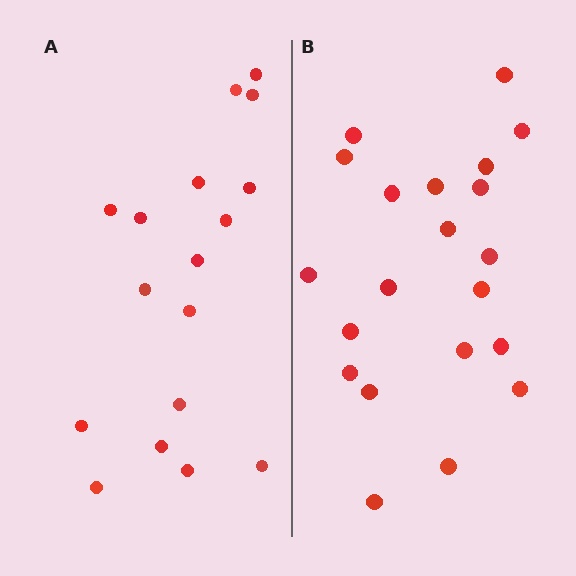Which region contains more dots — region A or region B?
Region B (the right region) has more dots.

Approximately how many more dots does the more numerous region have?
Region B has about 4 more dots than region A.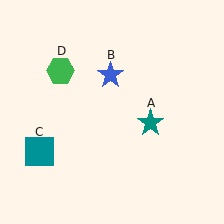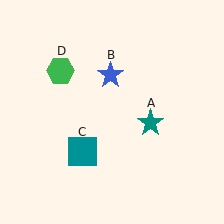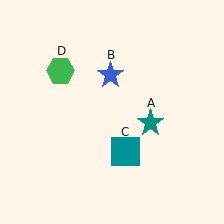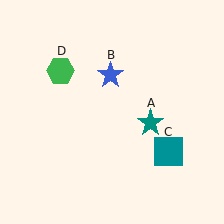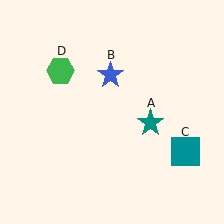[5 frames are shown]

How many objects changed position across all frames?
1 object changed position: teal square (object C).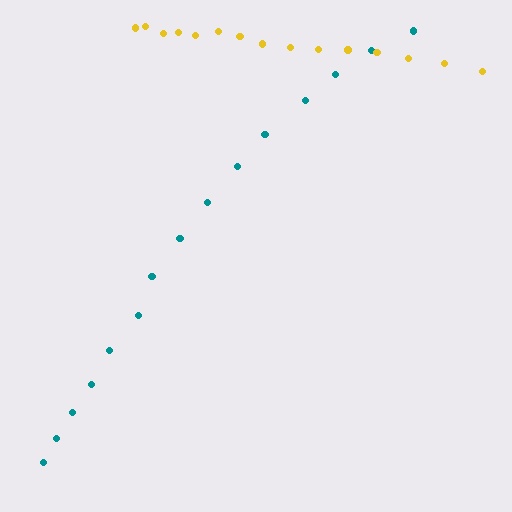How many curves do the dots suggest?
There are 2 distinct paths.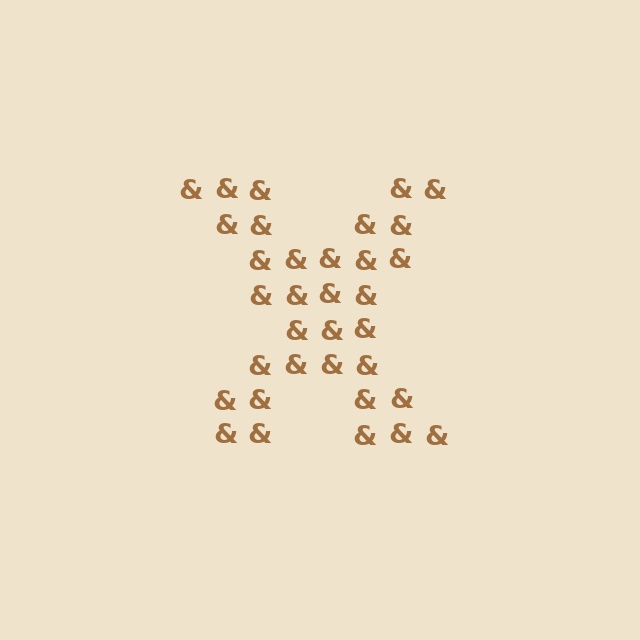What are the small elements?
The small elements are ampersands.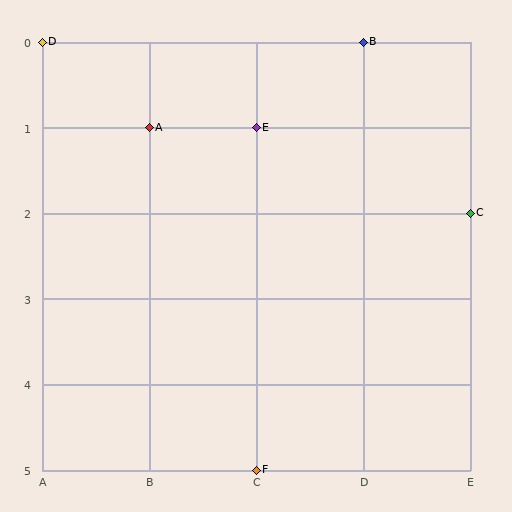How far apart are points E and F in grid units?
Points E and F are 4 rows apart.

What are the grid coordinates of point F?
Point F is at grid coordinates (C, 5).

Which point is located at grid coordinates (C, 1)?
Point E is at (C, 1).